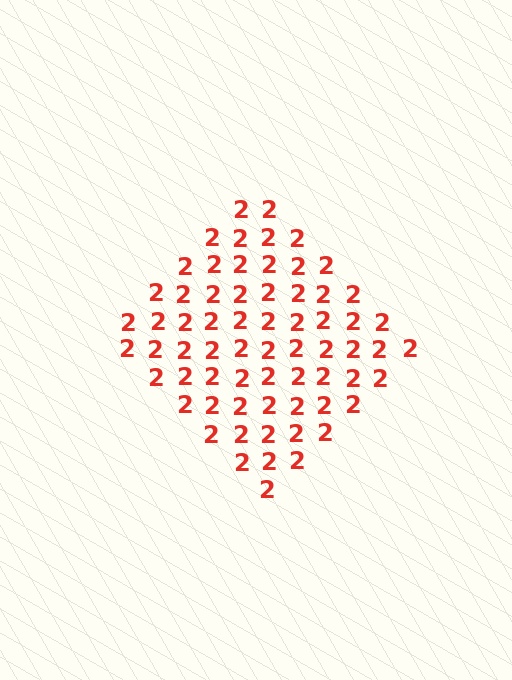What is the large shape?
The large shape is a diamond.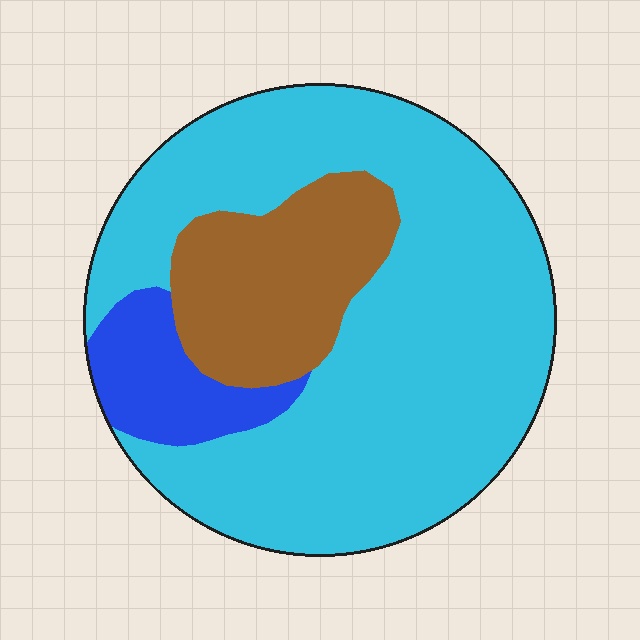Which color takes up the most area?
Cyan, at roughly 70%.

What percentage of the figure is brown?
Brown takes up between a sixth and a third of the figure.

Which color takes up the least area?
Blue, at roughly 10%.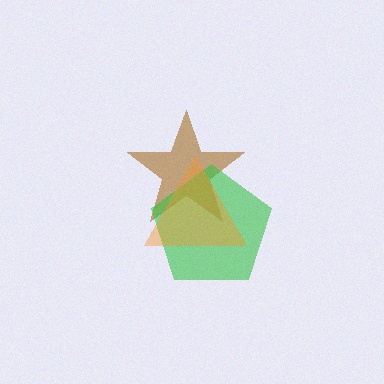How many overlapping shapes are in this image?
There are 3 overlapping shapes in the image.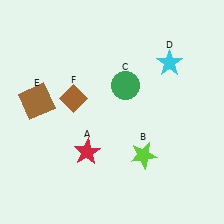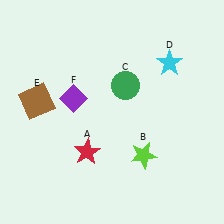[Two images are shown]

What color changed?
The diamond (F) changed from brown in Image 1 to purple in Image 2.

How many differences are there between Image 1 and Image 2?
There is 1 difference between the two images.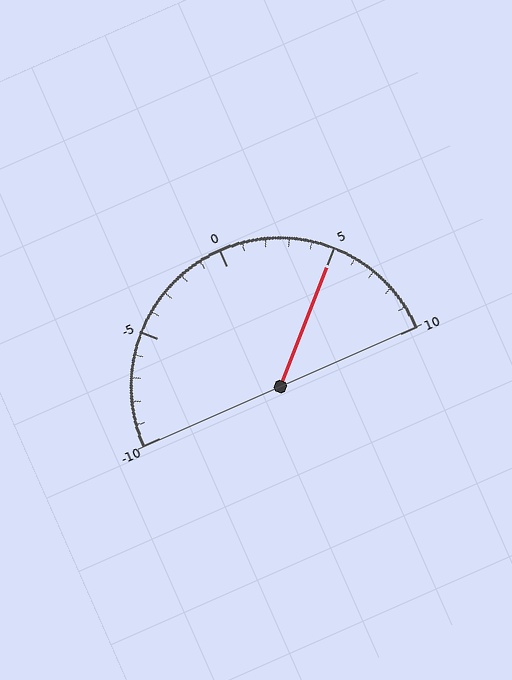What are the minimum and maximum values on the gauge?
The gauge ranges from -10 to 10.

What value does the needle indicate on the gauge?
The needle indicates approximately 5.